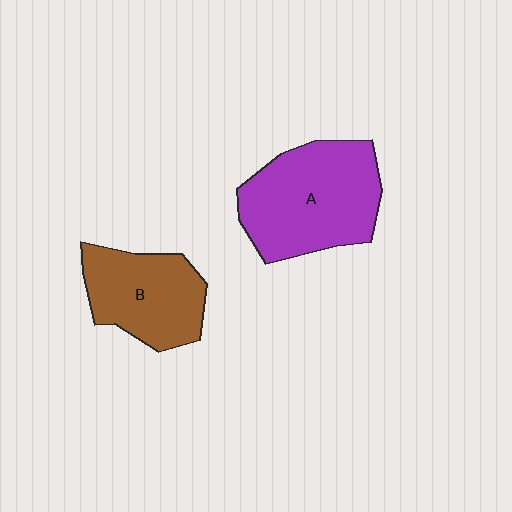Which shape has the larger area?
Shape A (purple).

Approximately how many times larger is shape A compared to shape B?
Approximately 1.4 times.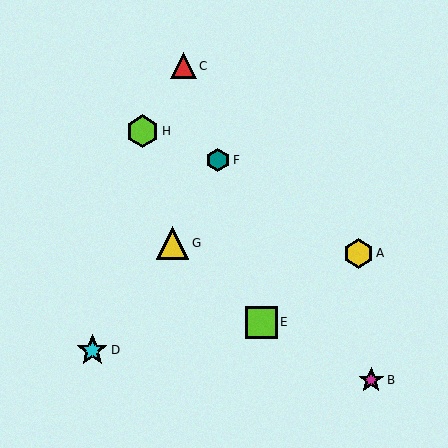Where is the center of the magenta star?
The center of the magenta star is at (371, 380).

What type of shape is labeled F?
Shape F is a teal hexagon.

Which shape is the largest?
The lime hexagon (labeled H) is the largest.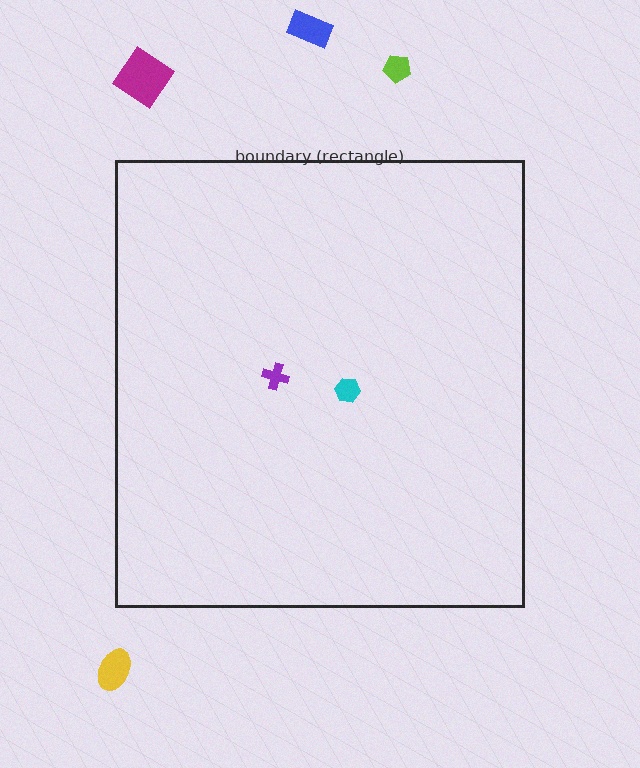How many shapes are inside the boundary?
2 inside, 4 outside.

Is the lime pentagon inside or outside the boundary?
Outside.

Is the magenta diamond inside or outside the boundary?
Outside.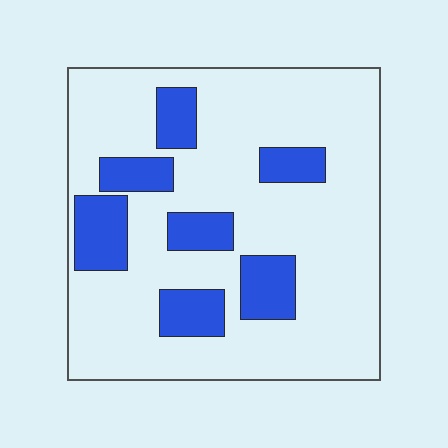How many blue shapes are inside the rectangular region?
7.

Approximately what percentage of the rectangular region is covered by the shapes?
Approximately 20%.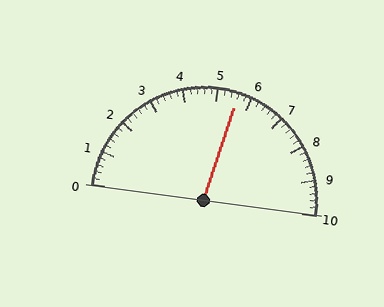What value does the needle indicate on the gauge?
The needle indicates approximately 5.6.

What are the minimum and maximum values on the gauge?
The gauge ranges from 0 to 10.